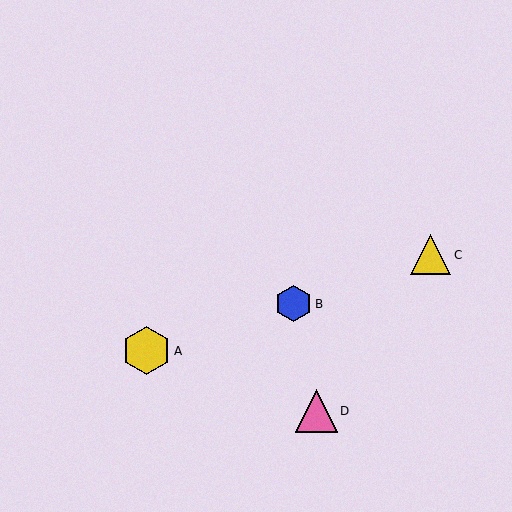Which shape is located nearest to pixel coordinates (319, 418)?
The pink triangle (labeled D) at (316, 411) is nearest to that location.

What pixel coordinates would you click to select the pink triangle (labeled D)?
Click at (316, 411) to select the pink triangle D.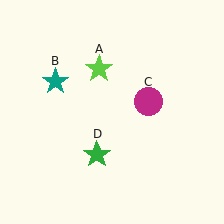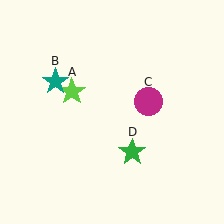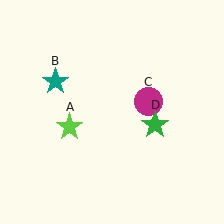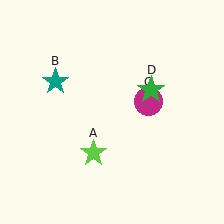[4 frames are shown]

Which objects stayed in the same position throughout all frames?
Teal star (object B) and magenta circle (object C) remained stationary.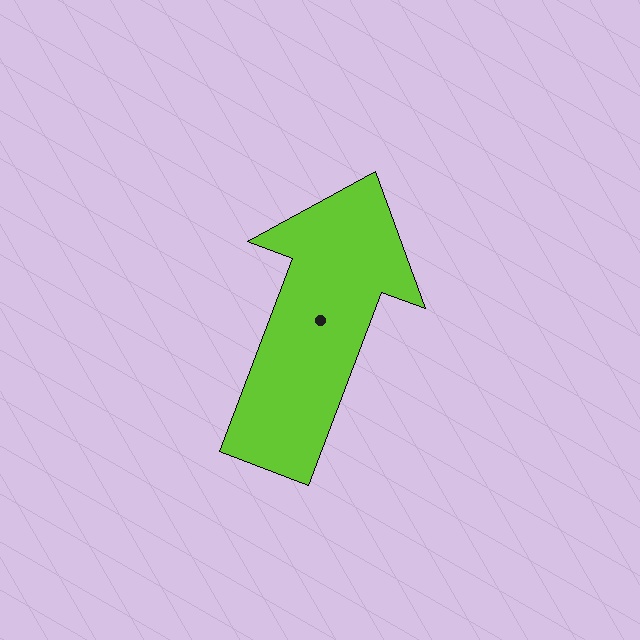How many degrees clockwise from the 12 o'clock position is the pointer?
Approximately 21 degrees.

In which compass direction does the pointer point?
North.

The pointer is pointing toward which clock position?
Roughly 1 o'clock.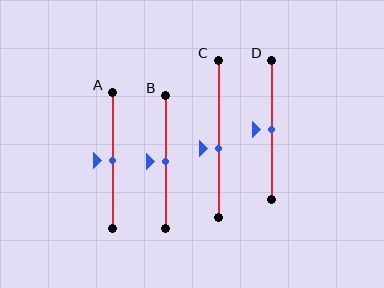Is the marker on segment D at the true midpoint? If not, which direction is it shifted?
Yes, the marker on segment D is at the true midpoint.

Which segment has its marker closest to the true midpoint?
Segment A has its marker closest to the true midpoint.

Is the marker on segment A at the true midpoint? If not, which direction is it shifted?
Yes, the marker on segment A is at the true midpoint.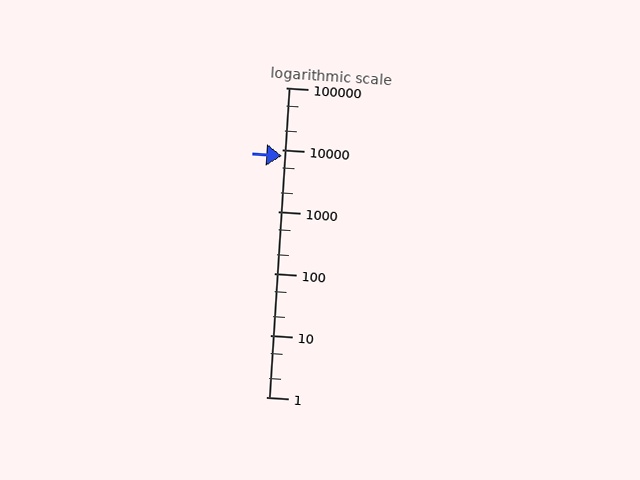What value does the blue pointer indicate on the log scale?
The pointer indicates approximately 8000.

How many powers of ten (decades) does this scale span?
The scale spans 5 decades, from 1 to 100000.